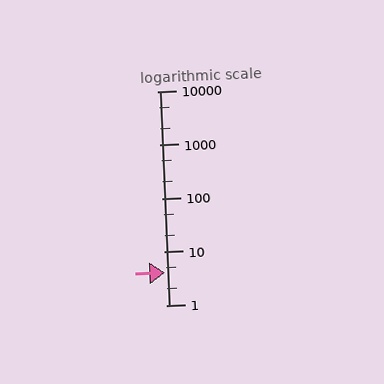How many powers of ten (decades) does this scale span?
The scale spans 4 decades, from 1 to 10000.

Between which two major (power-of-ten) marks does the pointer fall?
The pointer is between 1 and 10.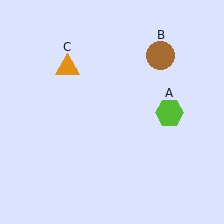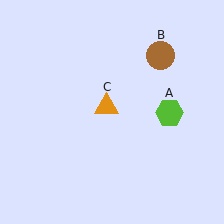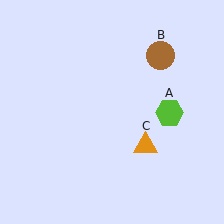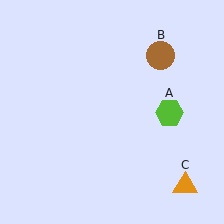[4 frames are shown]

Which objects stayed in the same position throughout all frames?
Lime hexagon (object A) and brown circle (object B) remained stationary.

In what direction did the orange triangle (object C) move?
The orange triangle (object C) moved down and to the right.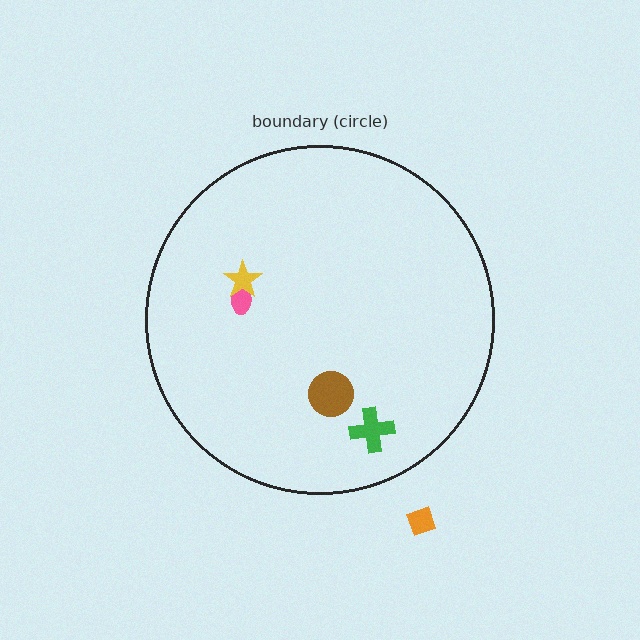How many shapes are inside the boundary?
4 inside, 1 outside.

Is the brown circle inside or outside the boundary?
Inside.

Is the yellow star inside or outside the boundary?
Inside.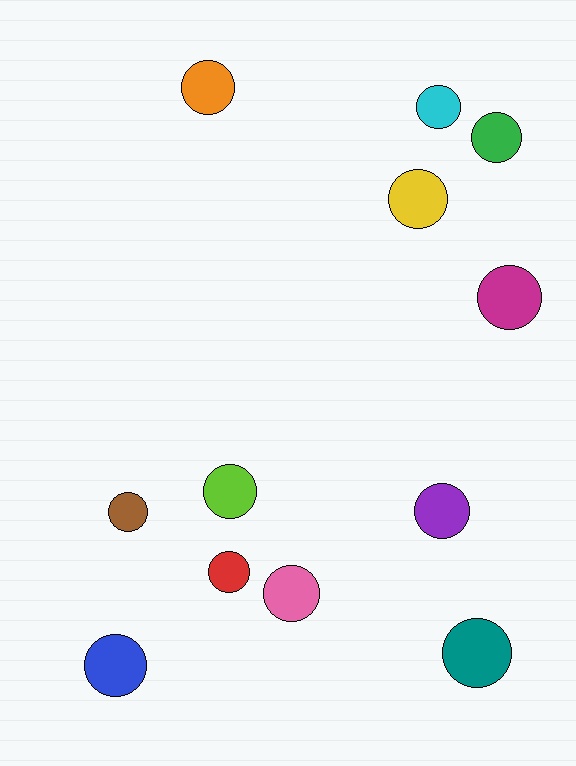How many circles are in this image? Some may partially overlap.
There are 12 circles.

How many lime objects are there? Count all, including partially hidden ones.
There is 1 lime object.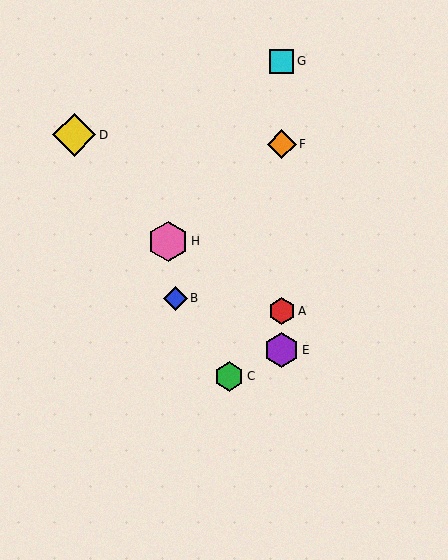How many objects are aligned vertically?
4 objects (A, E, F, G) are aligned vertically.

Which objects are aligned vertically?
Objects A, E, F, G are aligned vertically.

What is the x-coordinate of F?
Object F is at x≈282.